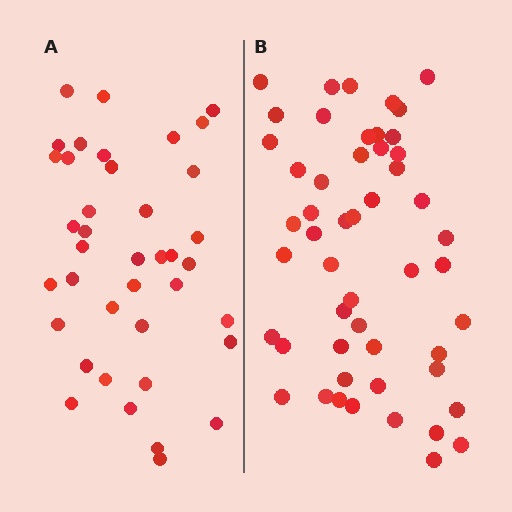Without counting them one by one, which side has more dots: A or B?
Region B (the right region) has more dots.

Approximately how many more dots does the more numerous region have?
Region B has roughly 12 or so more dots than region A.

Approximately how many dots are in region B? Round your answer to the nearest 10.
About 50 dots. (The exact count is 51, which rounds to 50.)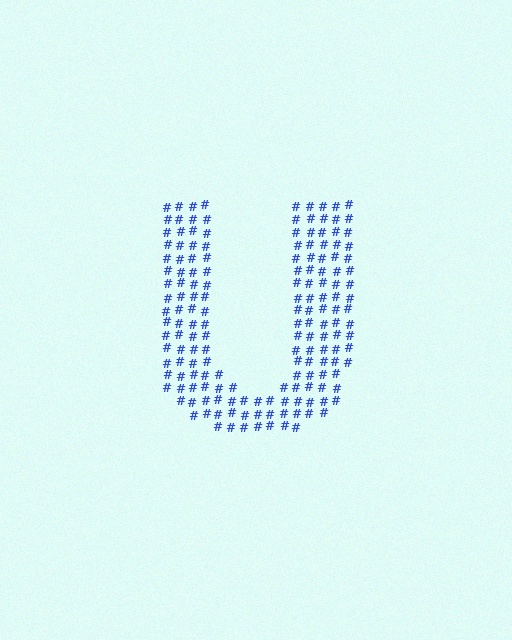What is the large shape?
The large shape is the letter U.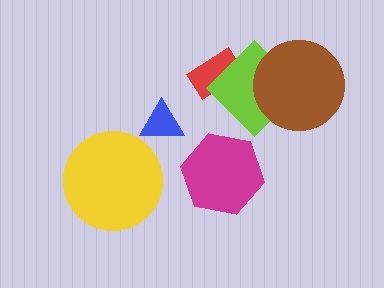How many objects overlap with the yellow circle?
0 objects overlap with the yellow circle.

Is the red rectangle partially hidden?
Yes, it is partially covered by another shape.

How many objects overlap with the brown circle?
1 object overlaps with the brown circle.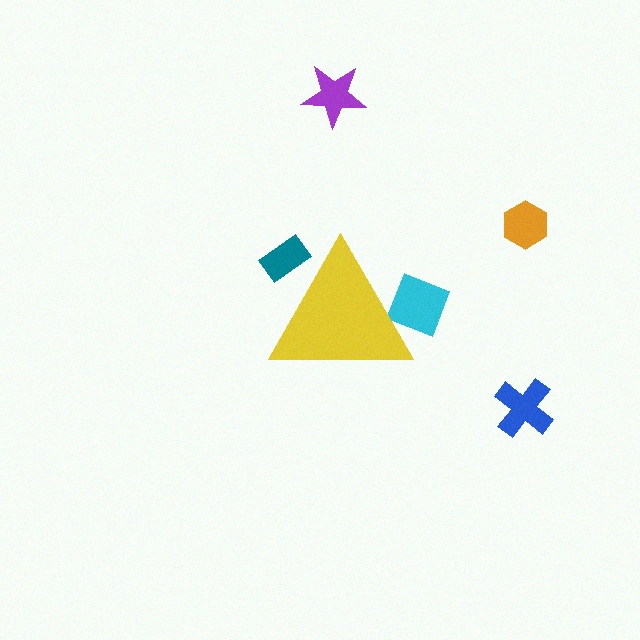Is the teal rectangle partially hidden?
Yes, the teal rectangle is partially hidden behind the yellow triangle.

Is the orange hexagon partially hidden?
No, the orange hexagon is fully visible.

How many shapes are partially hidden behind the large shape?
2 shapes are partially hidden.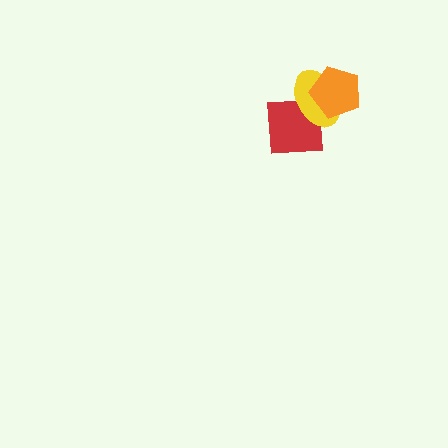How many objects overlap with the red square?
2 objects overlap with the red square.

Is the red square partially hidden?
Yes, it is partially covered by another shape.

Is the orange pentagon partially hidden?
No, no other shape covers it.